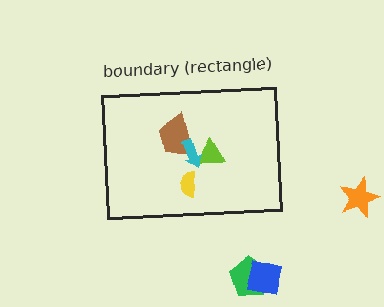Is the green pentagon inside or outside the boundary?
Outside.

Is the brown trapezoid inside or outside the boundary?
Inside.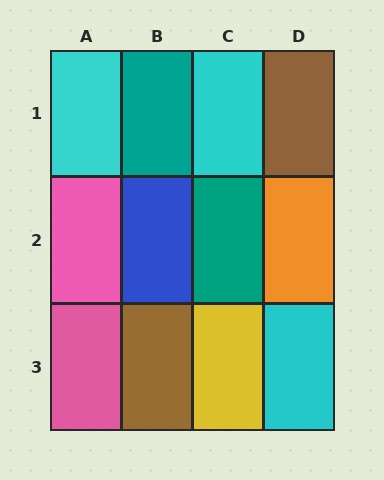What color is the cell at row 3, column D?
Cyan.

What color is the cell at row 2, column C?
Teal.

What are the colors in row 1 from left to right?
Cyan, teal, cyan, brown.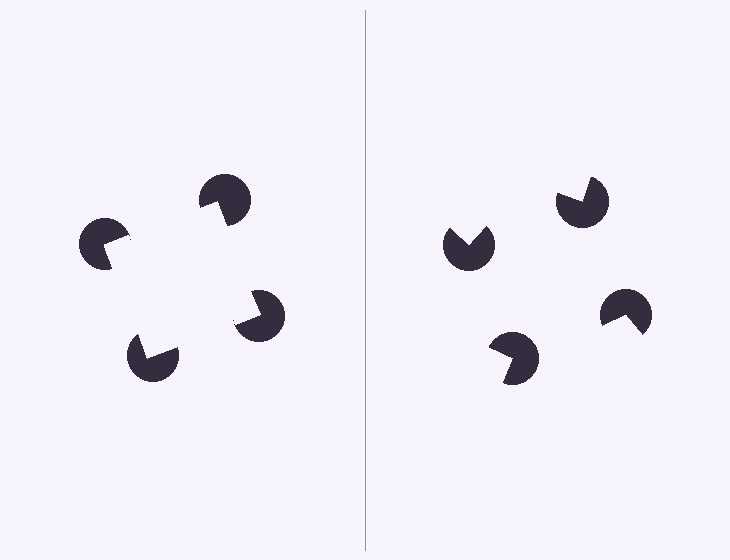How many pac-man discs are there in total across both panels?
8 — 4 on each side.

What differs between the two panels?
The pac-man discs are positioned identically on both sides; only the wedge orientations differ. On the left they align to a square; on the right they are misaligned.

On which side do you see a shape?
An illusory square appears on the left side. On the right side the wedge cuts are rotated, so no coherent shape forms.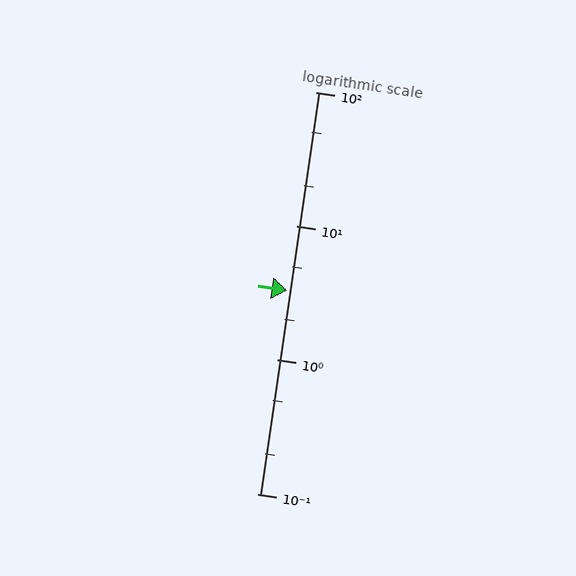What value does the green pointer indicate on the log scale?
The pointer indicates approximately 3.3.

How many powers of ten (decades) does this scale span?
The scale spans 3 decades, from 0.1 to 100.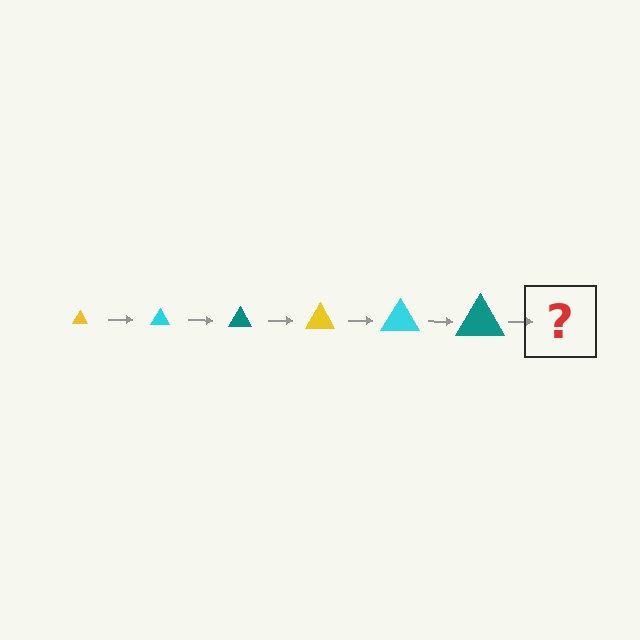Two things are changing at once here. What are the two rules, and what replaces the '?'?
The two rules are that the triangle grows larger each step and the color cycles through yellow, cyan, and teal. The '?' should be a yellow triangle, larger than the previous one.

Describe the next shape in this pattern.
It should be a yellow triangle, larger than the previous one.